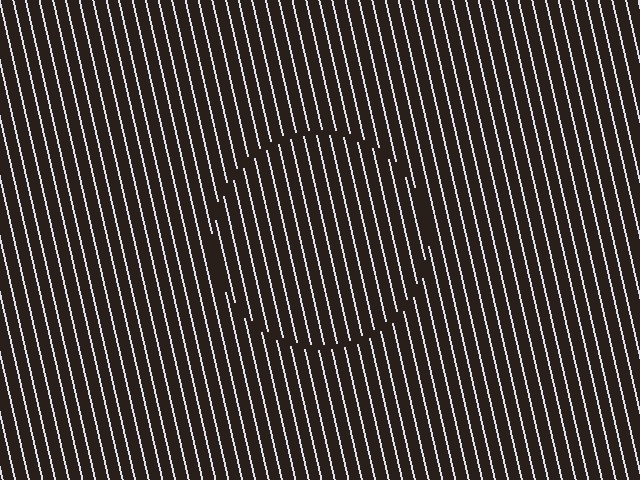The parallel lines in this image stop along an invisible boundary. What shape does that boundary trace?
An illusory circle. The interior of the shape contains the same grating, shifted by half a period — the contour is defined by the phase discontinuity where line-ends from the inner and outer gratings abut.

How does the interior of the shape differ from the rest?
The interior of the shape contains the same grating, shifted by half a period — the contour is defined by the phase discontinuity where line-ends from the inner and outer gratings abut.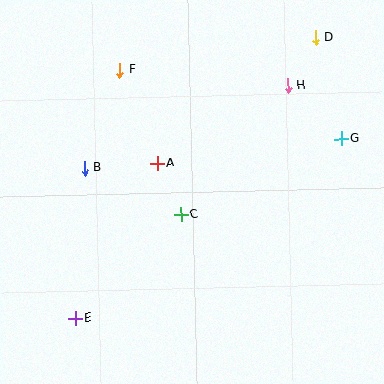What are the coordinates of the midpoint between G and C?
The midpoint between G and C is at (261, 177).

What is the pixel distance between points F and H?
The distance between F and H is 169 pixels.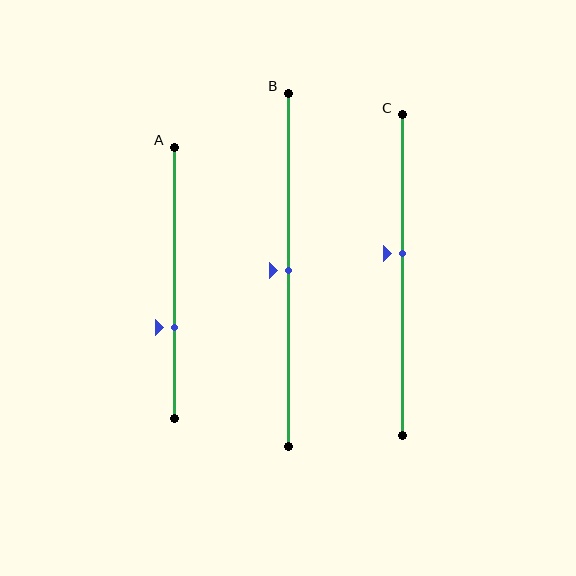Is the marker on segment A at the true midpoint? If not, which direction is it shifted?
No, the marker on segment A is shifted downward by about 17% of the segment length.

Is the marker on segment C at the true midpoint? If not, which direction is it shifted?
No, the marker on segment C is shifted upward by about 7% of the segment length.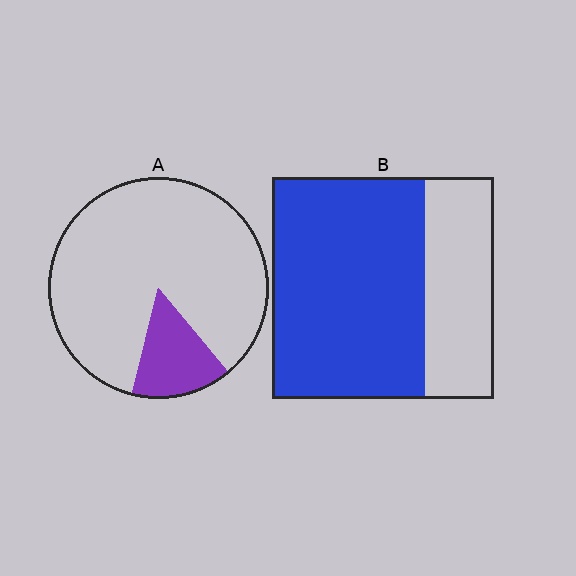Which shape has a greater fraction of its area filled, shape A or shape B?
Shape B.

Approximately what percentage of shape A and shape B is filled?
A is approximately 15% and B is approximately 70%.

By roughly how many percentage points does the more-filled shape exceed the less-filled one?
By roughly 55 percentage points (B over A).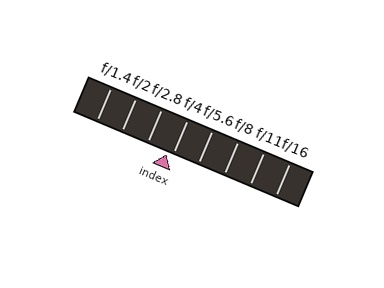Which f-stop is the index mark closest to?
The index mark is closest to f/4.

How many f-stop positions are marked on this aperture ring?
There are 8 f-stop positions marked.